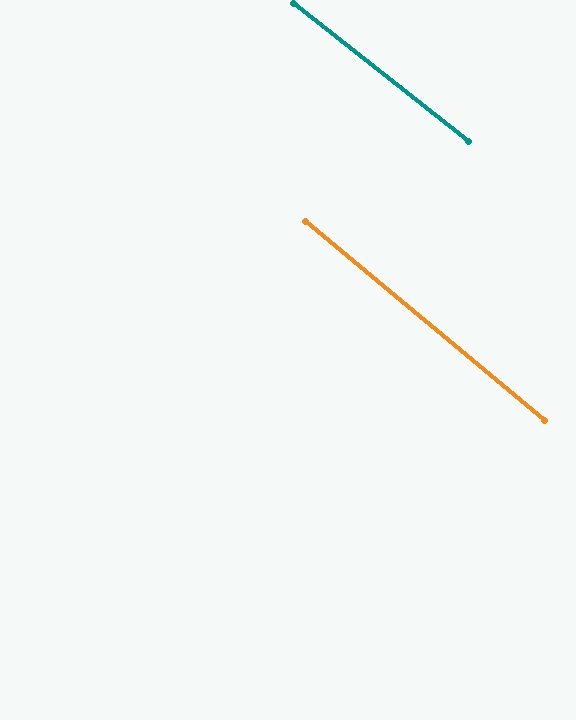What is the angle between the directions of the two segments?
Approximately 1 degree.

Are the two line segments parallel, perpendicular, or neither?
Parallel — their directions differ by only 1.5°.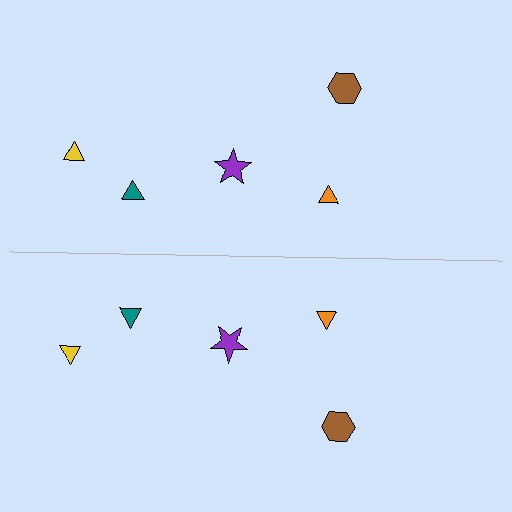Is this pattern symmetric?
Yes, this pattern has bilateral (reflection) symmetry.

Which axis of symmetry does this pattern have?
The pattern has a horizontal axis of symmetry running through the center of the image.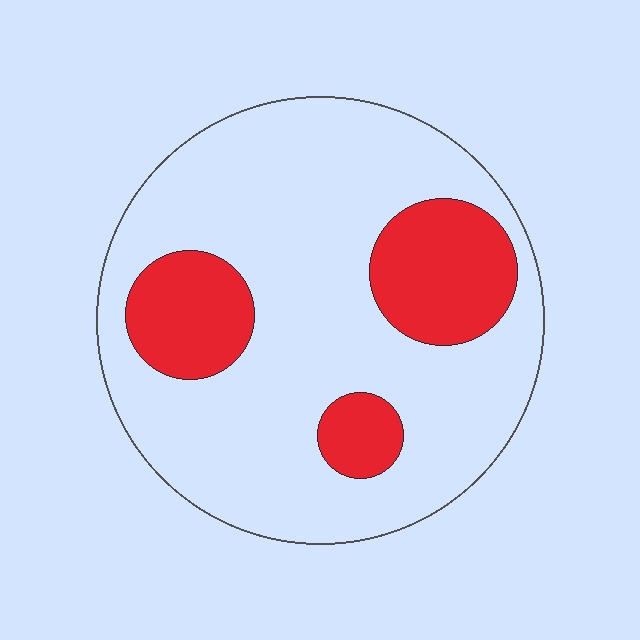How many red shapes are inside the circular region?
3.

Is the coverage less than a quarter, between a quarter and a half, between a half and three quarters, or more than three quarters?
Less than a quarter.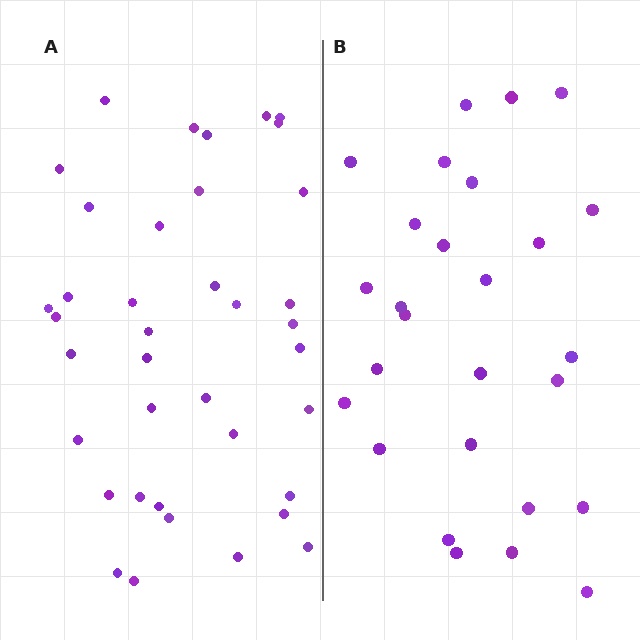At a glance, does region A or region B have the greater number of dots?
Region A (the left region) has more dots.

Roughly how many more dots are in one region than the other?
Region A has roughly 12 or so more dots than region B.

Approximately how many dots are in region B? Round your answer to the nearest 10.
About 30 dots. (The exact count is 27, which rounds to 30.)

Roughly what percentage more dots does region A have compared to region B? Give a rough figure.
About 40% more.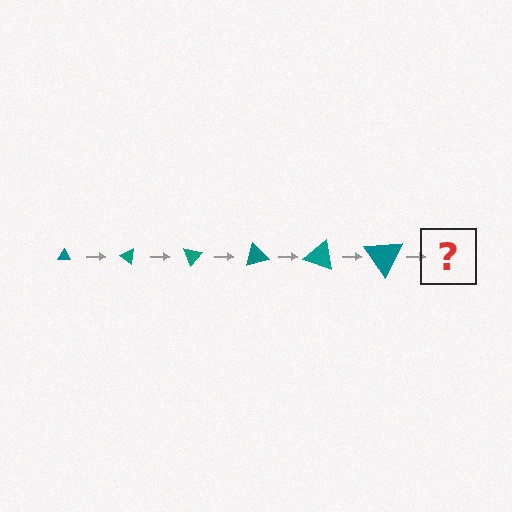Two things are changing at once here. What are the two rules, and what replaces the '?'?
The two rules are that the triangle grows larger each step and it rotates 35 degrees each step. The '?' should be a triangle, larger than the previous one and rotated 210 degrees from the start.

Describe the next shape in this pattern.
It should be a triangle, larger than the previous one and rotated 210 degrees from the start.